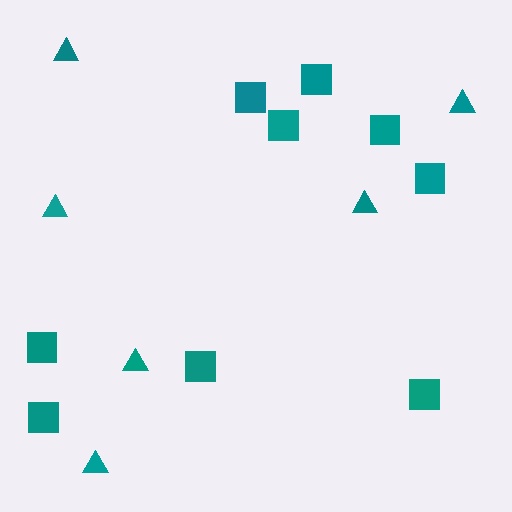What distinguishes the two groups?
There are 2 groups: one group of squares (9) and one group of triangles (6).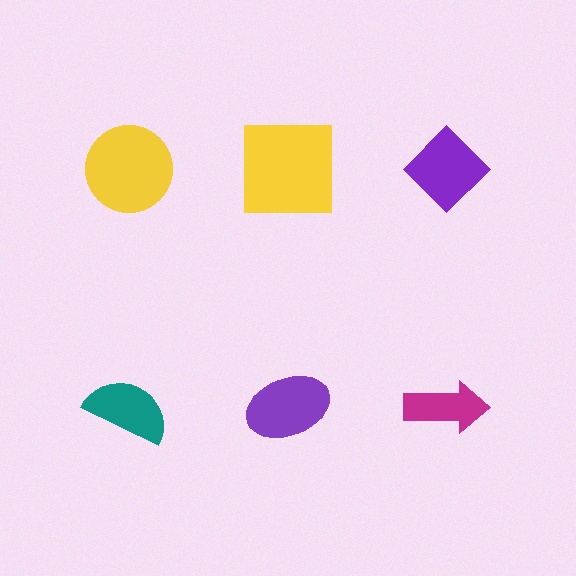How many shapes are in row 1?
3 shapes.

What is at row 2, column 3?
A magenta arrow.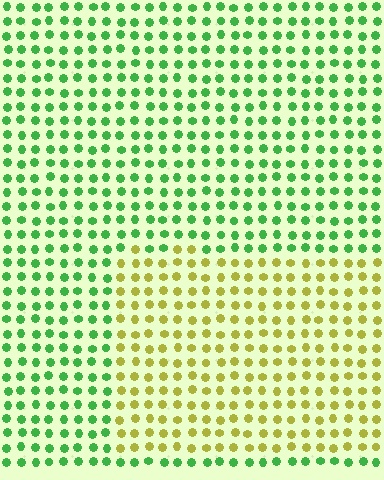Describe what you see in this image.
The image is filled with small green elements in a uniform arrangement. A rectangle-shaped region is visible where the elements are tinted to a slightly different hue, forming a subtle color boundary.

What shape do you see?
I see a rectangle.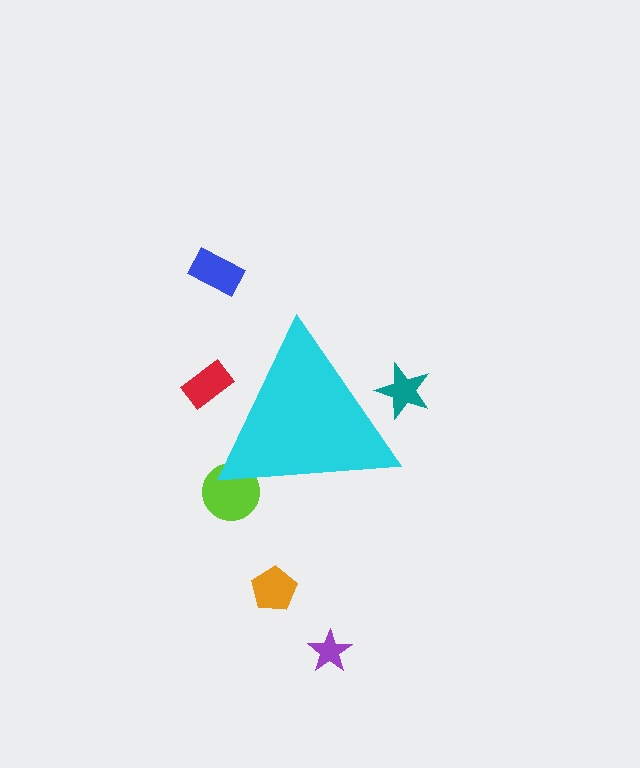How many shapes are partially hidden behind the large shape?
3 shapes are partially hidden.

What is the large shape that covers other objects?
A cyan triangle.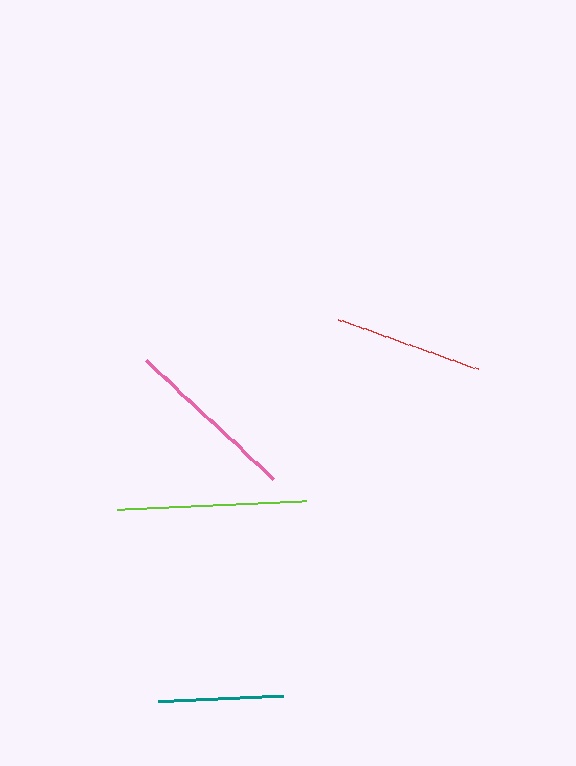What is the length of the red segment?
The red segment is approximately 149 pixels long.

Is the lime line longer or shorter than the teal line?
The lime line is longer than the teal line.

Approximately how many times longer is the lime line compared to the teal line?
The lime line is approximately 1.5 times the length of the teal line.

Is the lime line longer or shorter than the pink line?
The lime line is longer than the pink line.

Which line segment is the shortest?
The teal line is the shortest at approximately 125 pixels.